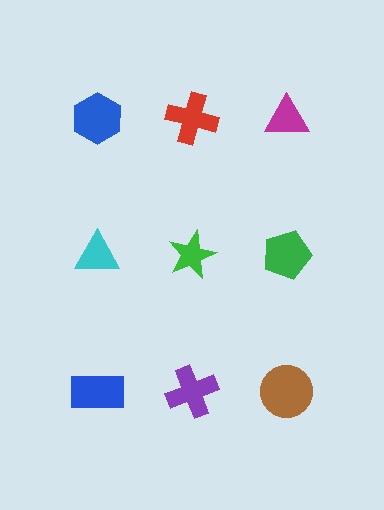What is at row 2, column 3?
A green pentagon.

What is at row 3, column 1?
A blue rectangle.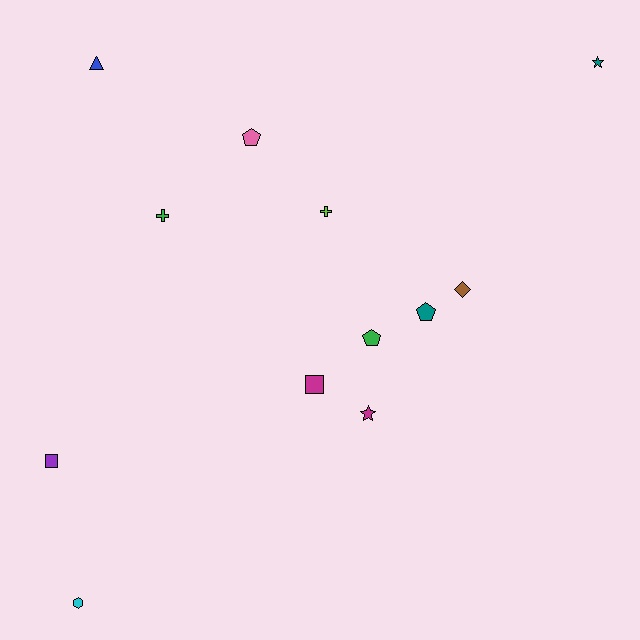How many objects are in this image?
There are 12 objects.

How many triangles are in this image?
There is 1 triangle.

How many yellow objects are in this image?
There are no yellow objects.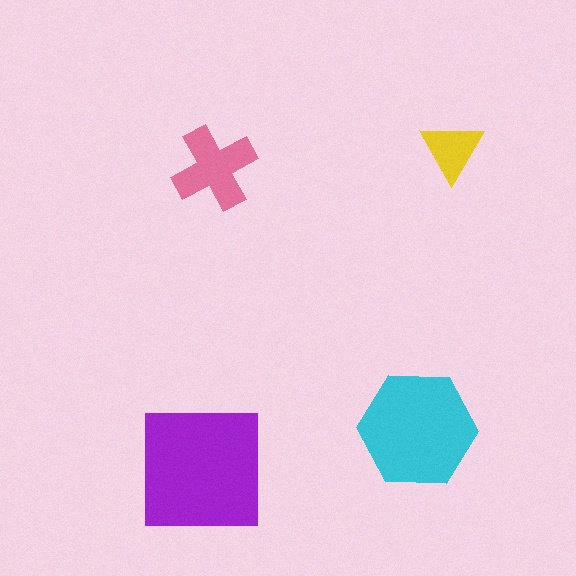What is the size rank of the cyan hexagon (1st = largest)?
2nd.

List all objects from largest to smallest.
The purple square, the cyan hexagon, the pink cross, the yellow triangle.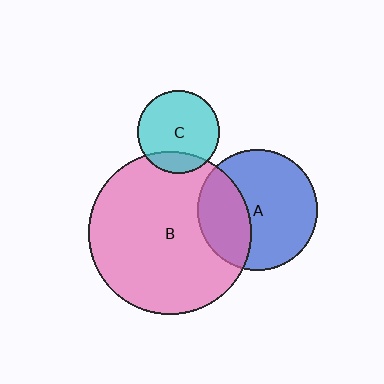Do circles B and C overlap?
Yes.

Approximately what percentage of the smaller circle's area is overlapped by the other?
Approximately 15%.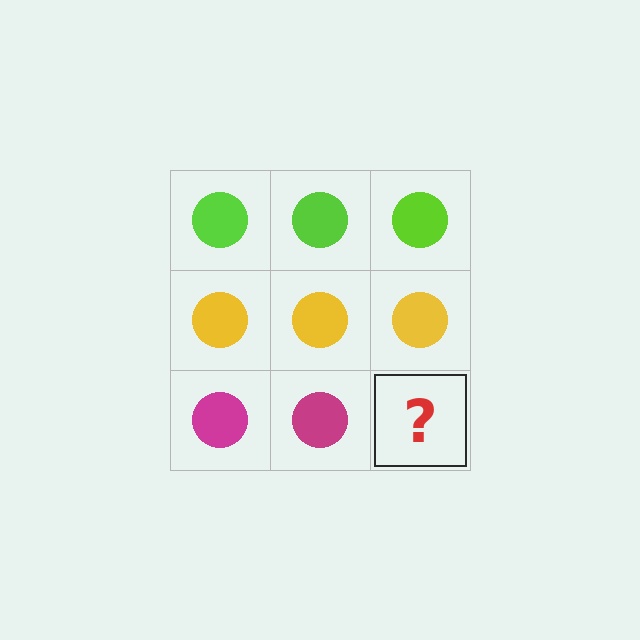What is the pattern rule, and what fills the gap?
The rule is that each row has a consistent color. The gap should be filled with a magenta circle.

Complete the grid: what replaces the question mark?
The question mark should be replaced with a magenta circle.